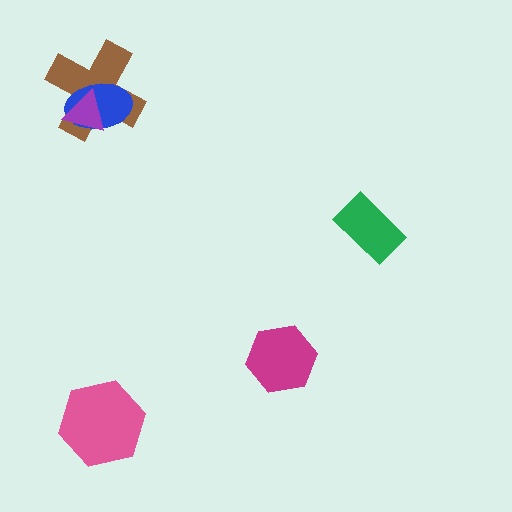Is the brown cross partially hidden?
Yes, it is partially covered by another shape.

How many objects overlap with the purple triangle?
2 objects overlap with the purple triangle.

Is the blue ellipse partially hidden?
Yes, it is partially covered by another shape.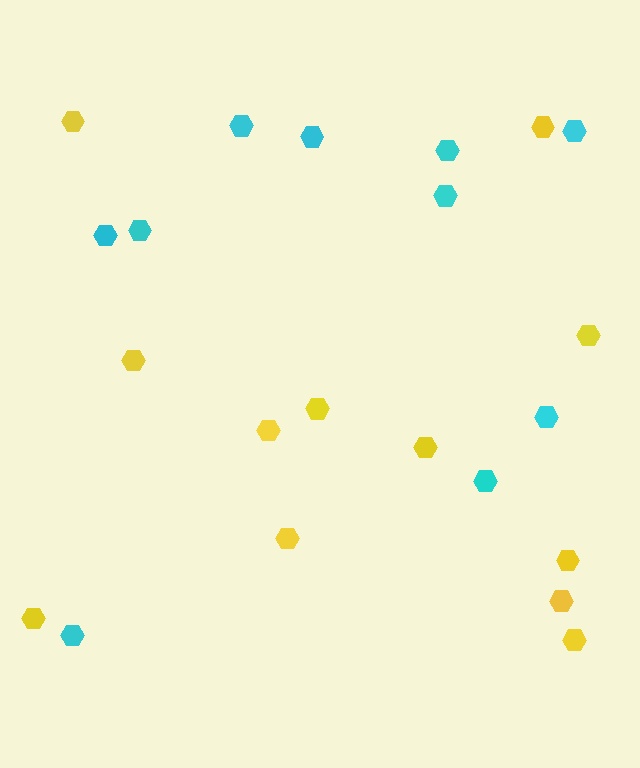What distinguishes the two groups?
There are 2 groups: one group of yellow hexagons (12) and one group of cyan hexagons (10).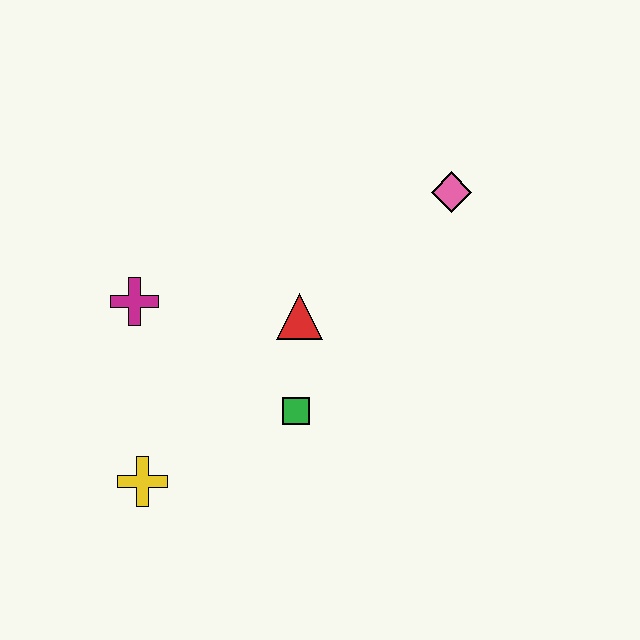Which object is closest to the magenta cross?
The red triangle is closest to the magenta cross.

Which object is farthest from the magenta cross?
The pink diamond is farthest from the magenta cross.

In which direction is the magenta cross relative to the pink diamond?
The magenta cross is to the left of the pink diamond.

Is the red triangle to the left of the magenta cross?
No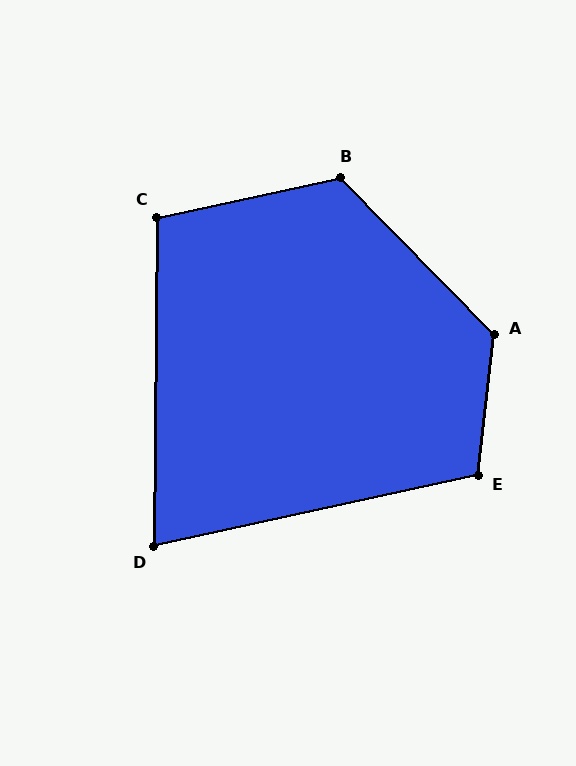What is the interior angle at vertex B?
Approximately 122 degrees (obtuse).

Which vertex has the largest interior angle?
A, at approximately 129 degrees.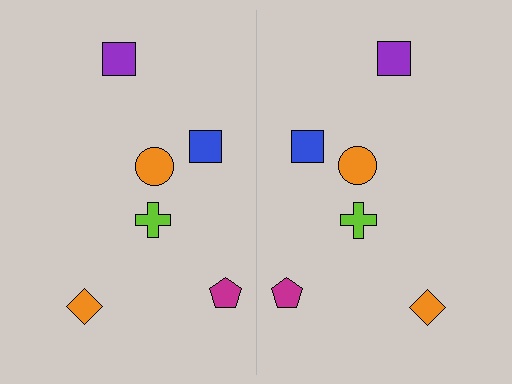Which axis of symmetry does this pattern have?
The pattern has a vertical axis of symmetry running through the center of the image.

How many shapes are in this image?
There are 12 shapes in this image.